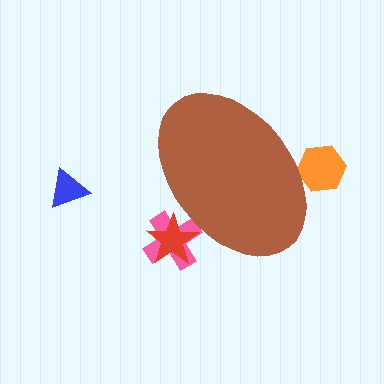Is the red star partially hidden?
Yes, the red star is partially hidden behind the brown ellipse.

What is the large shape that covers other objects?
A brown ellipse.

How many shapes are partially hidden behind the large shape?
3 shapes are partially hidden.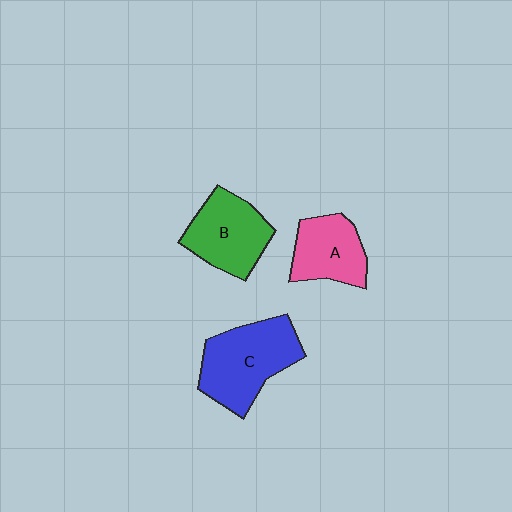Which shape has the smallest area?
Shape A (pink).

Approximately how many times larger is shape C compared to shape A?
Approximately 1.5 times.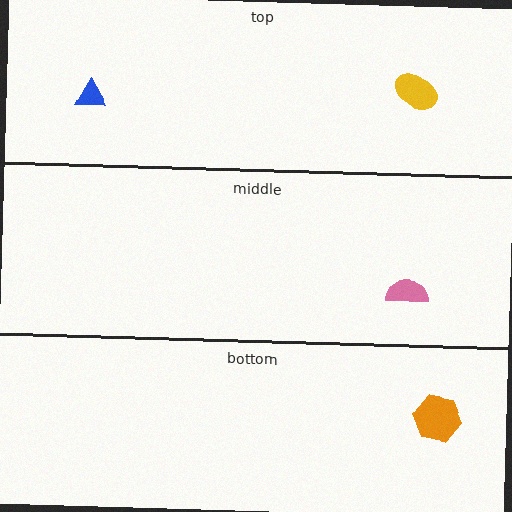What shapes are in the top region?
The yellow ellipse, the blue triangle.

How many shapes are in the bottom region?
1.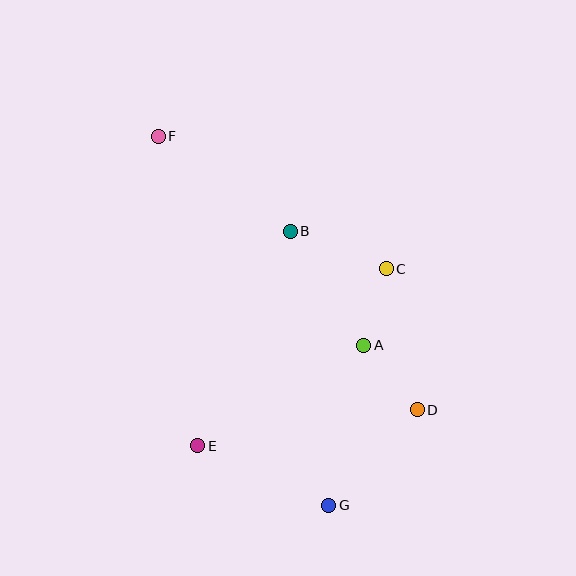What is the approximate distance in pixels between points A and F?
The distance between A and F is approximately 293 pixels.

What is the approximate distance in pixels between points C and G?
The distance between C and G is approximately 243 pixels.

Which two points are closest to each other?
Points A and C are closest to each other.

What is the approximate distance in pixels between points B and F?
The distance between B and F is approximately 163 pixels.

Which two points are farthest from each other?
Points F and G are farthest from each other.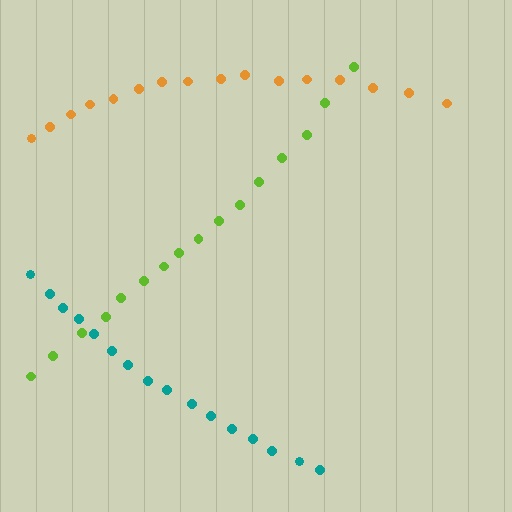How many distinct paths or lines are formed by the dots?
There are 3 distinct paths.